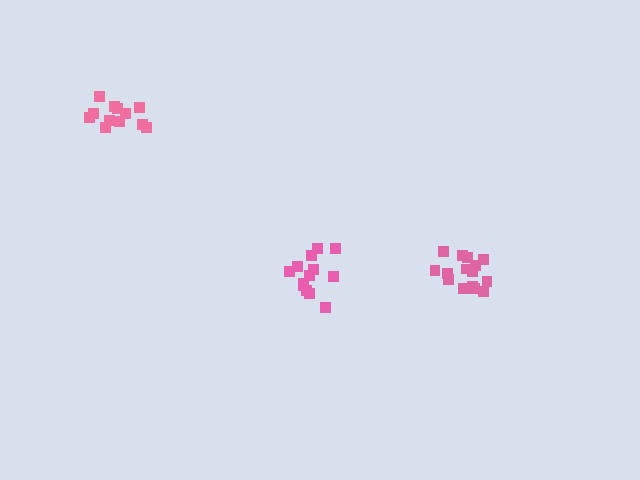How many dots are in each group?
Group 1: 15 dots, Group 2: 15 dots, Group 3: 12 dots (42 total).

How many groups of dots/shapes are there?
There are 3 groups.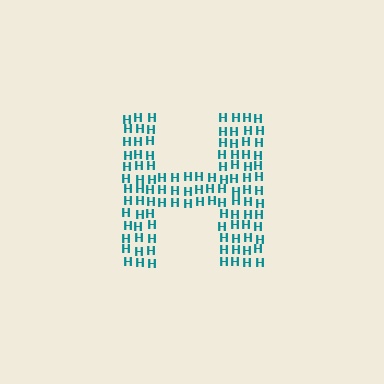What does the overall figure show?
The overall figure shows the letter H.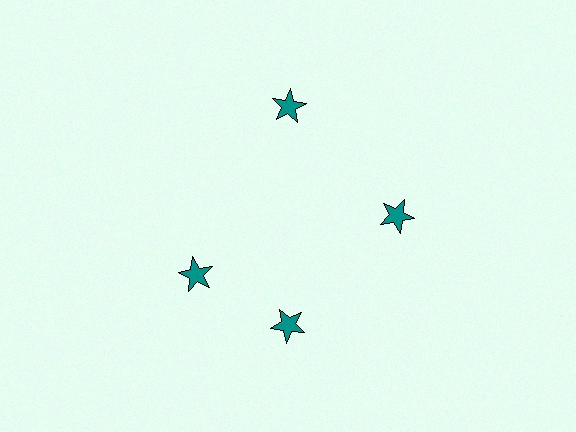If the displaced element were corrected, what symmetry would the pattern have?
It would have 4-fold rotational symmetry — the pattern would map onto itself every 90 degrees.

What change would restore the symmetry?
The symmetry would be restored by rotating it back into even spacing with its neighbors so that all 4 stars sit at equal angles and equal distance from the center.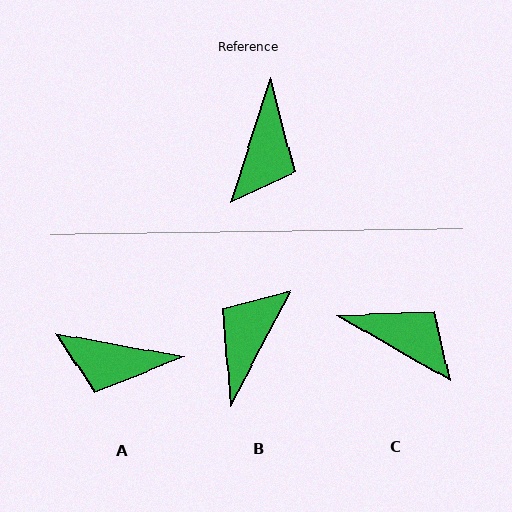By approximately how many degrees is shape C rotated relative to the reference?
Approximately 78 degrees counter-clockwise.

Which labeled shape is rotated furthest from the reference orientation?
B, about 170 degrees away.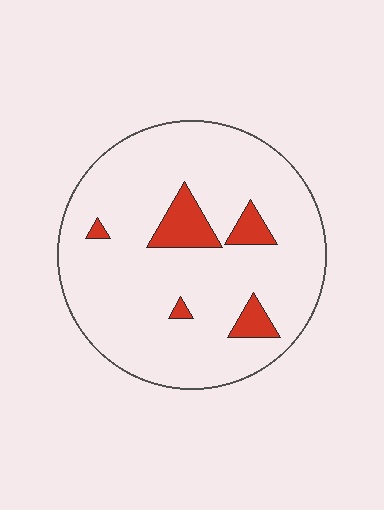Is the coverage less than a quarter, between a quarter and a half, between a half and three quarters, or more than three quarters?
Less than a quarter.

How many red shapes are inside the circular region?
5.